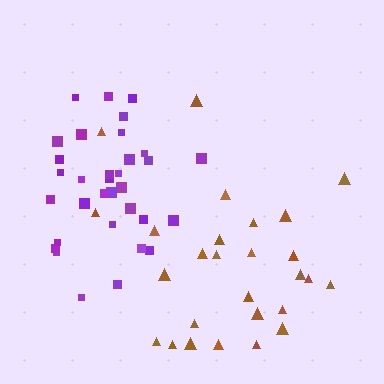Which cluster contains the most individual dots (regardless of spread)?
Purple (33).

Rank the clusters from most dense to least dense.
purple, brown.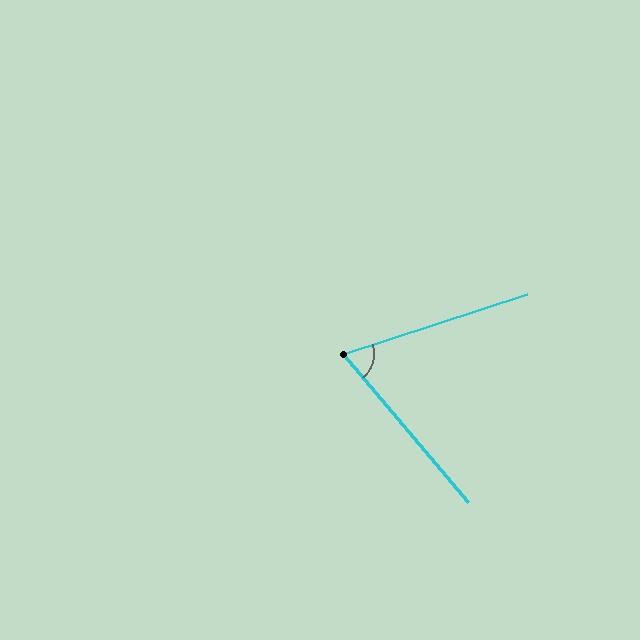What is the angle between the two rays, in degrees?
Approximately 68 degrees.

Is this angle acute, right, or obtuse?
It is acute.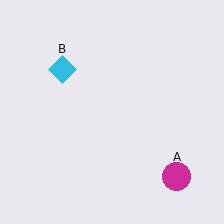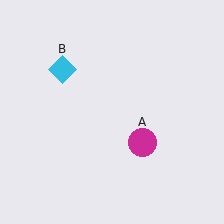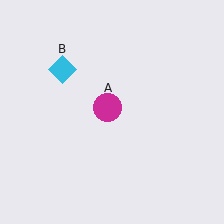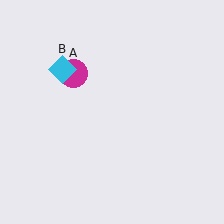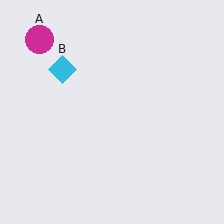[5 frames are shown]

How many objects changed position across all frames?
1 object changed position: magenta circle (object A).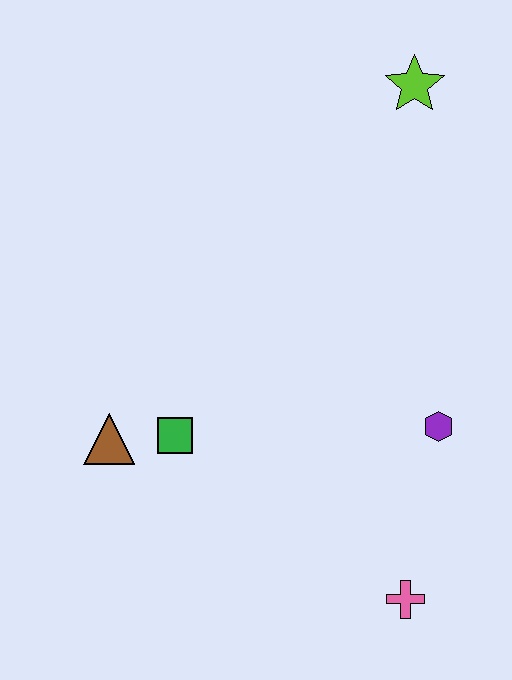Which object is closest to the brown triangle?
The green square is closest to the brown triangle.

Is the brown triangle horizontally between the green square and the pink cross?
No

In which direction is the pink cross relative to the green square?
The pink cross is to the right of the green square.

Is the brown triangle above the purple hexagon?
No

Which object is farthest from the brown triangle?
The lime star is farthest from the brown triangle.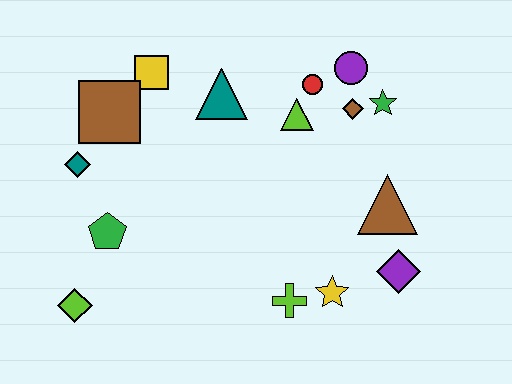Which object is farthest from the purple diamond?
The teal diamond is farthest from the purple diamond.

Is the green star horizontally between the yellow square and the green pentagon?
No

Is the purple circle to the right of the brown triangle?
No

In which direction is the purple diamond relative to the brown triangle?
The purple diamond is below the brown triangle.